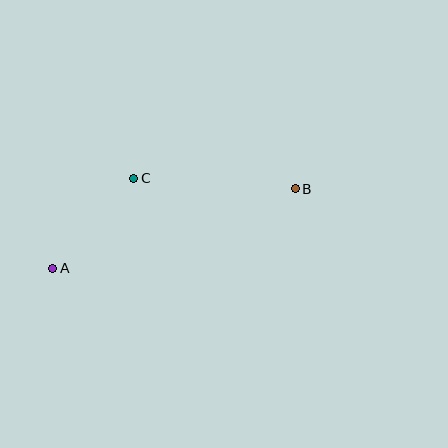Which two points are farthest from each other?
Points A and B are farthest from each other.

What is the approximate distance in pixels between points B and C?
The distance between B and C is approximately 162 pixels.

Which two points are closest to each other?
Points A and C are closest to each other.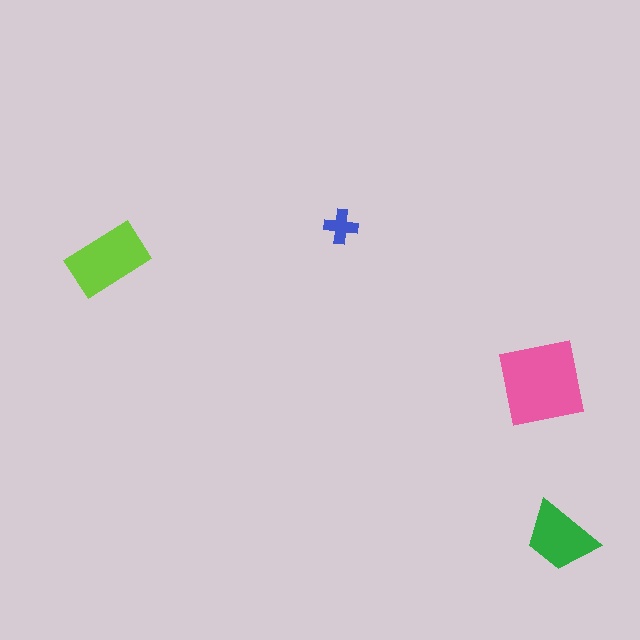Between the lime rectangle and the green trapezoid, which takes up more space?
The lime rectangle.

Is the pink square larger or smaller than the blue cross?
Larger.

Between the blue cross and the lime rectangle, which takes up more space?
The lime rectangle.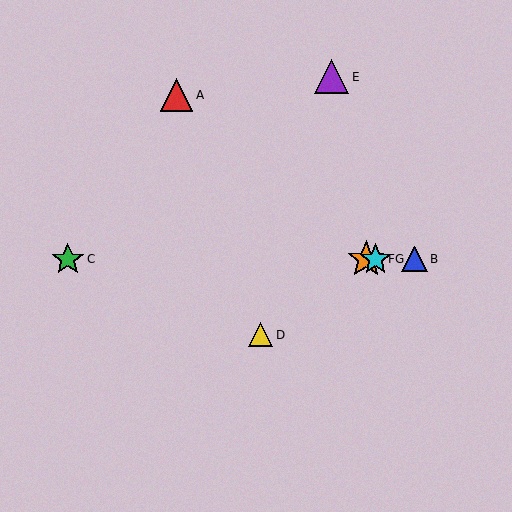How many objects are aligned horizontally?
4 objects (B, C, F, G) are aligned horizontally.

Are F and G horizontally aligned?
Yes, both are at y≈259.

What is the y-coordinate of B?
Object B is at y≈259.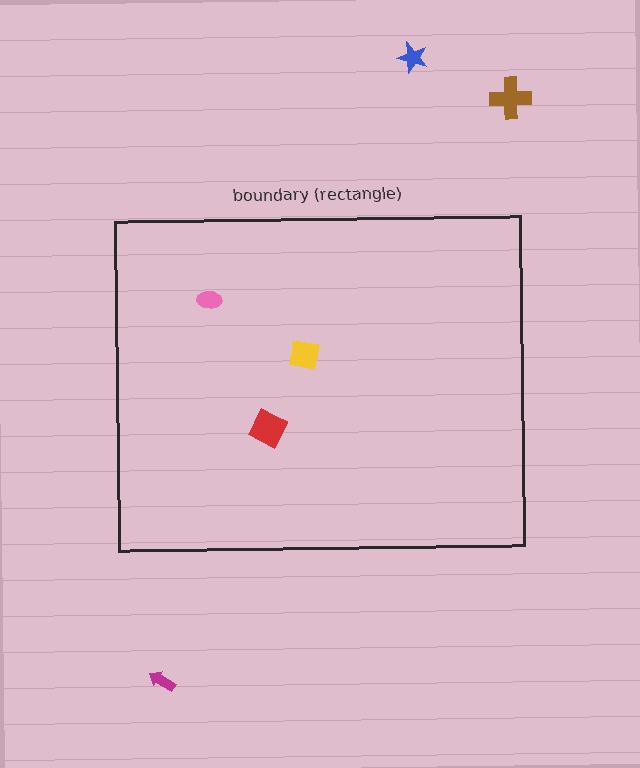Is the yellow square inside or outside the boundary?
Inside.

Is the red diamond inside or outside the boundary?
Inside.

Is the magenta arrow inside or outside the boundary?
Outside.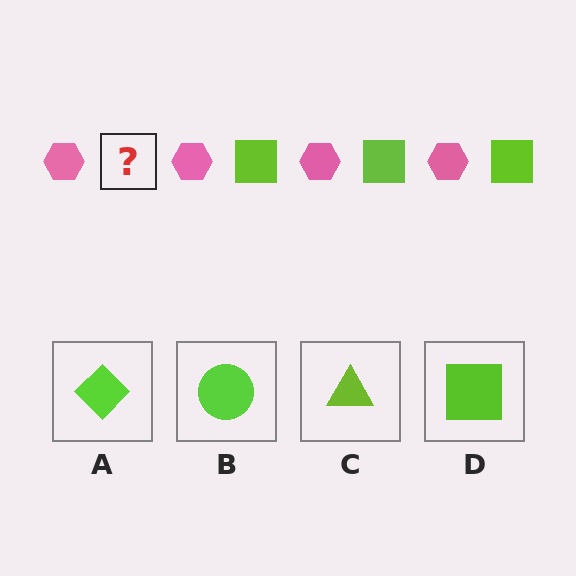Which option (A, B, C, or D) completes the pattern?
D.